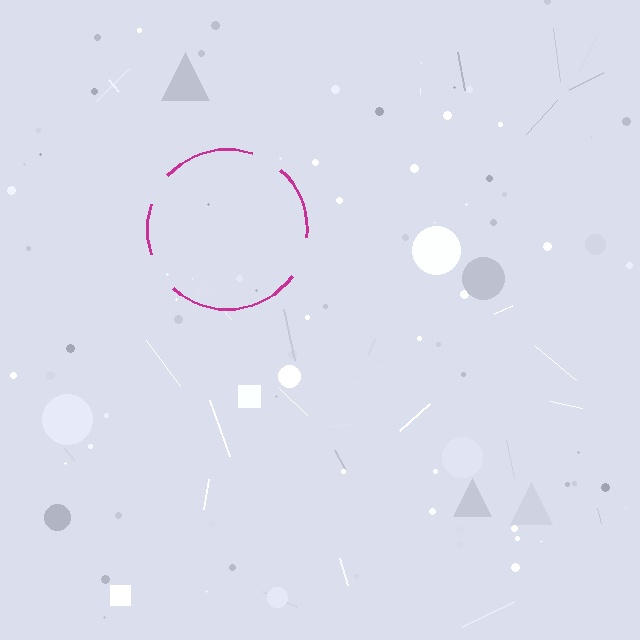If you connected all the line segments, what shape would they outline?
They would outline a circle.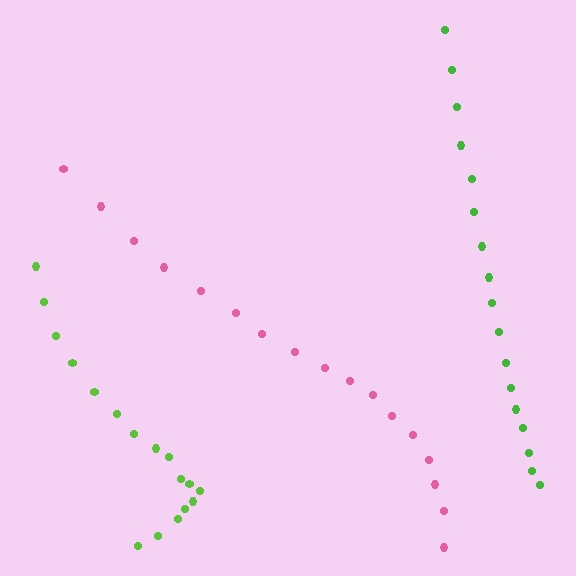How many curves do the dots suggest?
There are 3 distinct paths.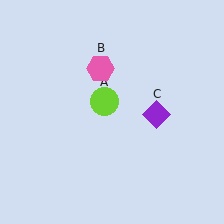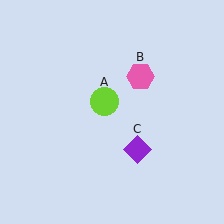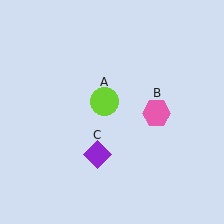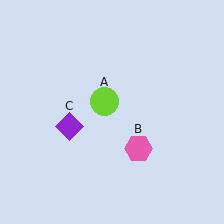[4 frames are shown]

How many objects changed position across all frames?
2 objects changed position: pink hexagon (object B), purple diamond (object C).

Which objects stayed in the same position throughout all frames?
Lime circle (object A) remained stationary.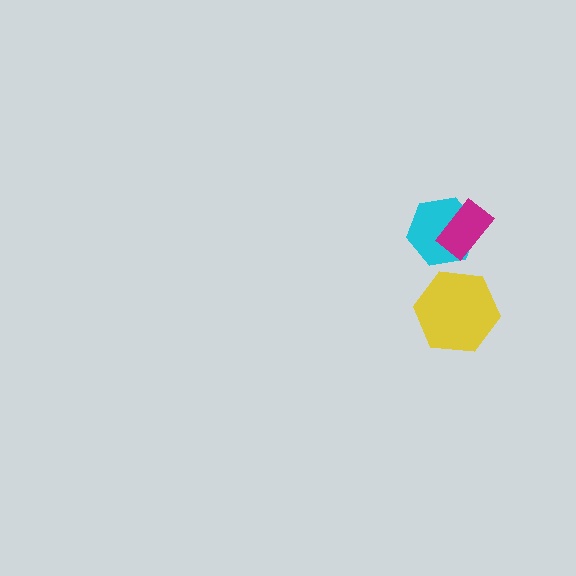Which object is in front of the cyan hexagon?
The magenta rectangle is in front of the cyan hexagon.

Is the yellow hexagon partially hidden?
No, no other shape covers it.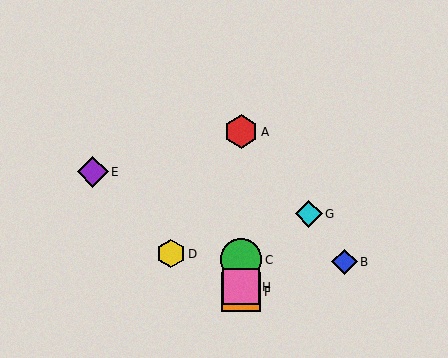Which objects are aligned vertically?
Objects A, C, F, H are aligned vertically.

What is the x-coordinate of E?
Object E is at x≈93.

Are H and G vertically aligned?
No, H is at x≈241 and G is at x≈309.